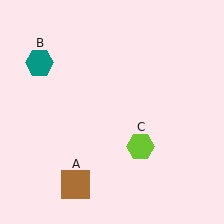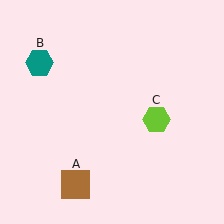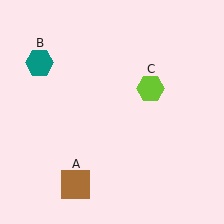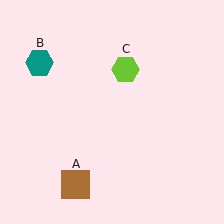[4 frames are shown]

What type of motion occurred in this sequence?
The lime hexagon (object C) rotated counterclockwise around the center of the scene.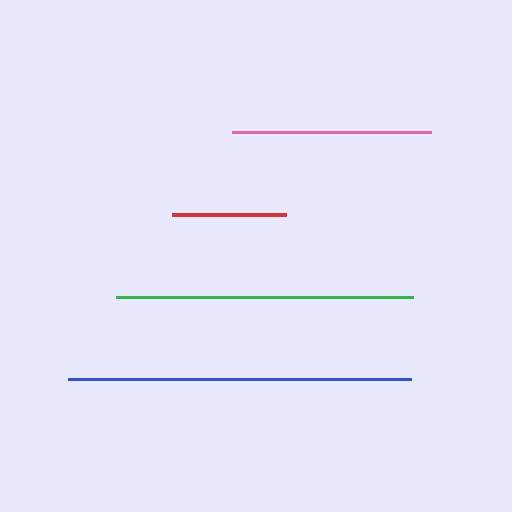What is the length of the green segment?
The green segment is approximately 297 pixels long.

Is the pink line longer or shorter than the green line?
The green line is longer than the pink line.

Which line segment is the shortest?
The red line is the shortest at approximately 114 pixels.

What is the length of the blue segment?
The blue segment is approximately 343 pixels long.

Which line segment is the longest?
The blue line is the longest at approximately 343 pixels.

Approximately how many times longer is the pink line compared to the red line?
The pink line is approximately 1.7 times the length of the red line.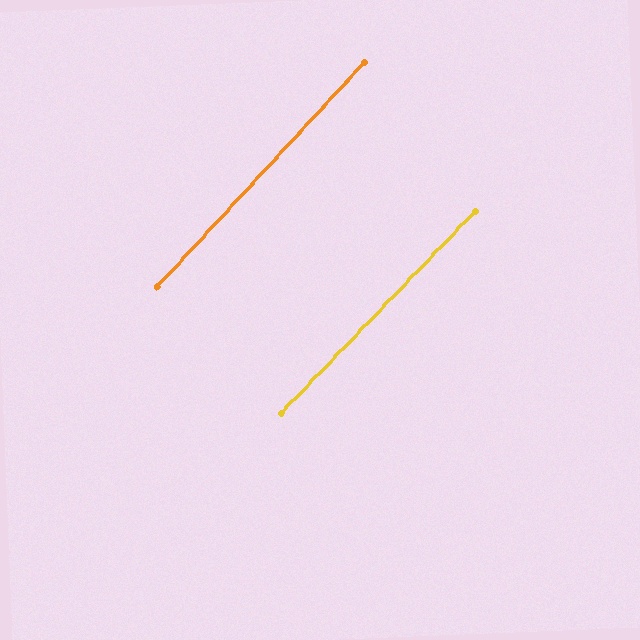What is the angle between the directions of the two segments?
Approximately 1 degree.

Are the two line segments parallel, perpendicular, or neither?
Parallel — their directions differ by only 1.0°.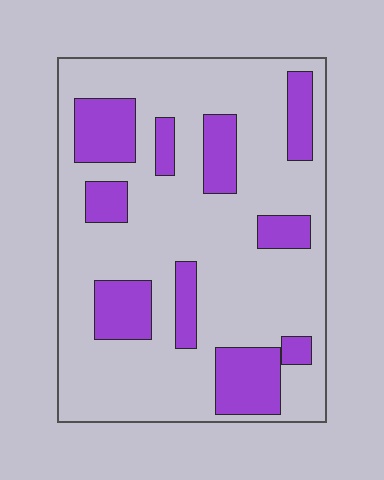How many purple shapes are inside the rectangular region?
10.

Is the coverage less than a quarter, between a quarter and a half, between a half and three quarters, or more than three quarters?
Between a quarter and a half.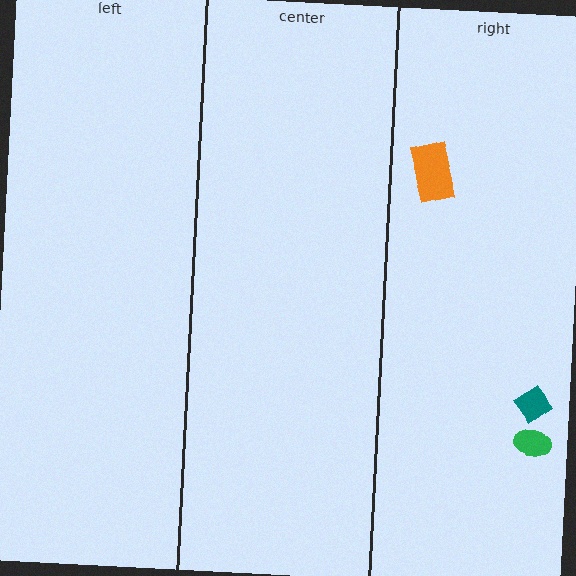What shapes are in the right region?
The orange rectangle, the teal diamond, the green ellipse.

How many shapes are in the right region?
3.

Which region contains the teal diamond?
The right region.